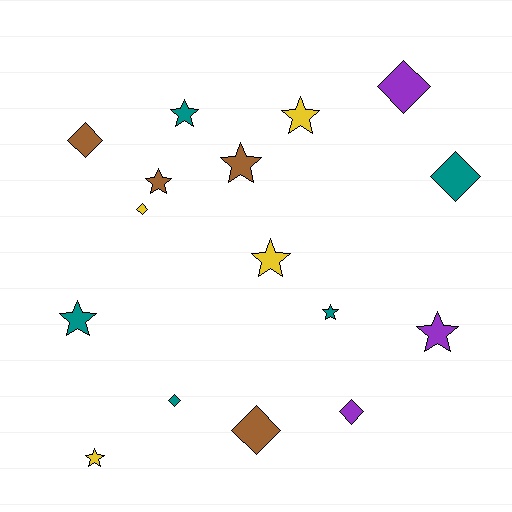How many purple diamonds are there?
There are 2 purple diamonds.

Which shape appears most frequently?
Star, with 9 objects.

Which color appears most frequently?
Teal, with 5 objects.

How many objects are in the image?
There are 16 objects.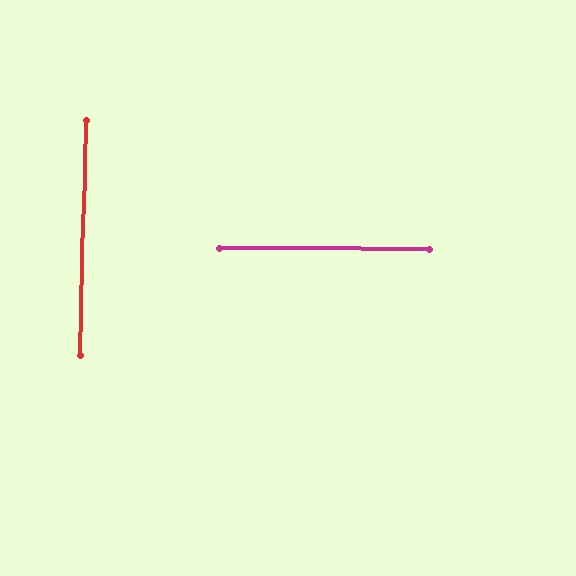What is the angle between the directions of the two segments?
Approximately 89 degrees.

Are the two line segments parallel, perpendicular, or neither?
Perpendicular — they meet at approximately 89°.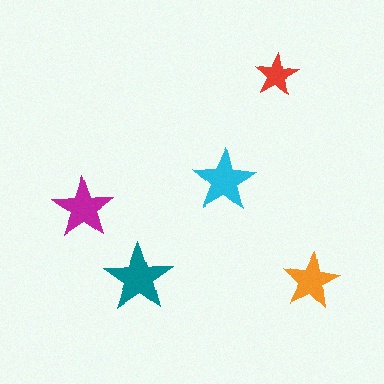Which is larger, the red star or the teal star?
The teal one.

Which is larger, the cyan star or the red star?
The cyan one.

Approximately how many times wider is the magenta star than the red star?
About 1.5 times wider.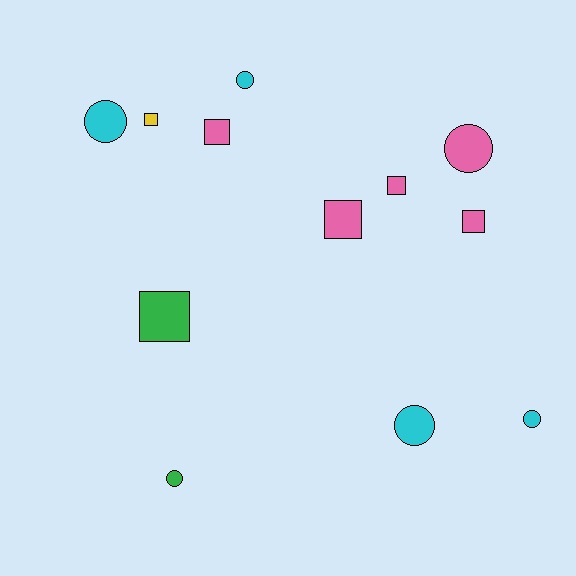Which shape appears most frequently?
Square, with 6 objects.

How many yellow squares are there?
There is 1 yellow square.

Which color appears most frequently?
Pink, with 5 objects.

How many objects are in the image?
There are 12 objects.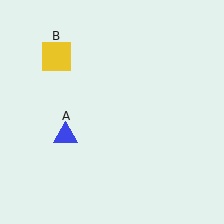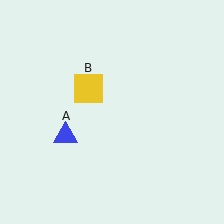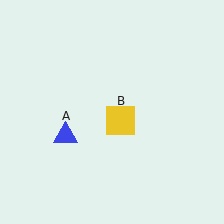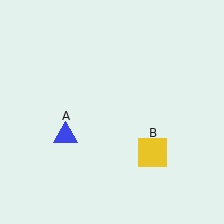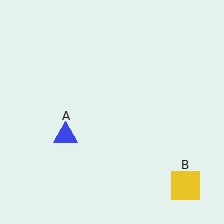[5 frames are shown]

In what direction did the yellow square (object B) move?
The yellow square (object B) moved down and to the right.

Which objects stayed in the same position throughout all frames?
Blue triangle (object A) remained stationary.